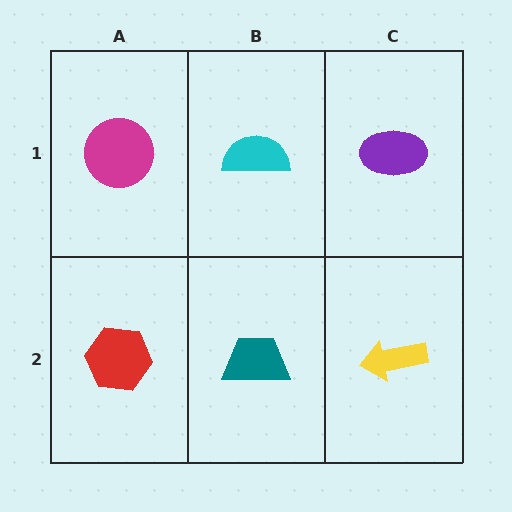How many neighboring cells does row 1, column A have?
2.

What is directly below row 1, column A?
A red hexagon.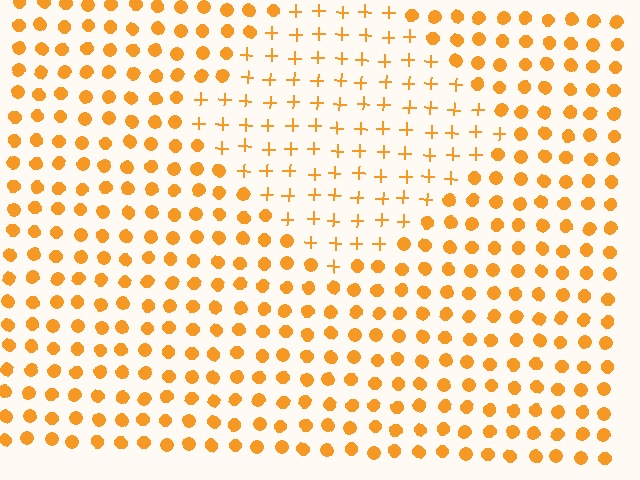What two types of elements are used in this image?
The image uses plus signs inside the diamond region and circles outside it.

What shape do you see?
I see a diamond.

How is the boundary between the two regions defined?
The boundary is defined by a change in element shape: plus signs inside vs. circles outside. All elements share the same color and spacing.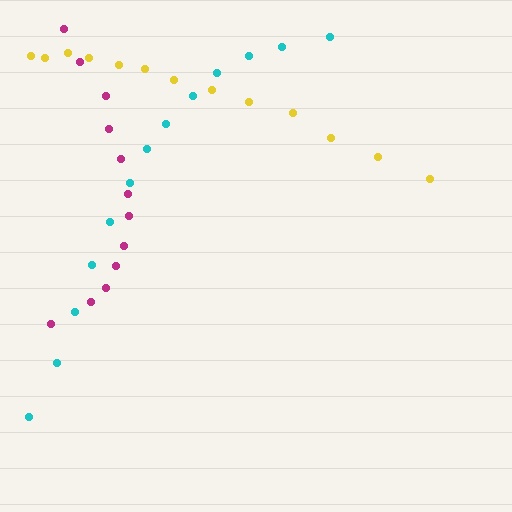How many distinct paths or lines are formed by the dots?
There are 3 distinct paths.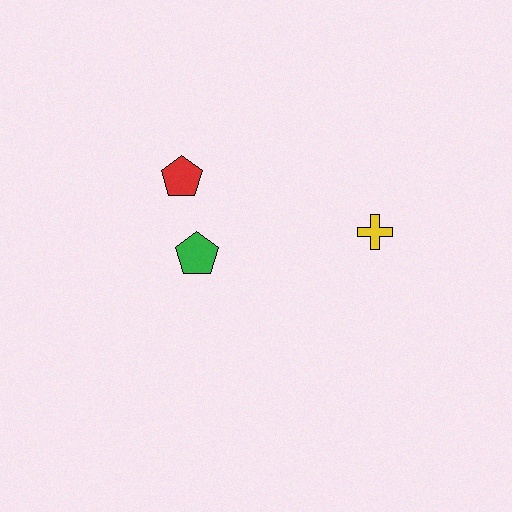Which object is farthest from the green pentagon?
The yellow cross is farthest from the green pentagon.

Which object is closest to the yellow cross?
The green pentagon is closest to the yellow cross.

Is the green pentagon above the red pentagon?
No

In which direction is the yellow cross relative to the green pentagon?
The yellow cross is to the right of the green pentagon.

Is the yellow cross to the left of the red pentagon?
No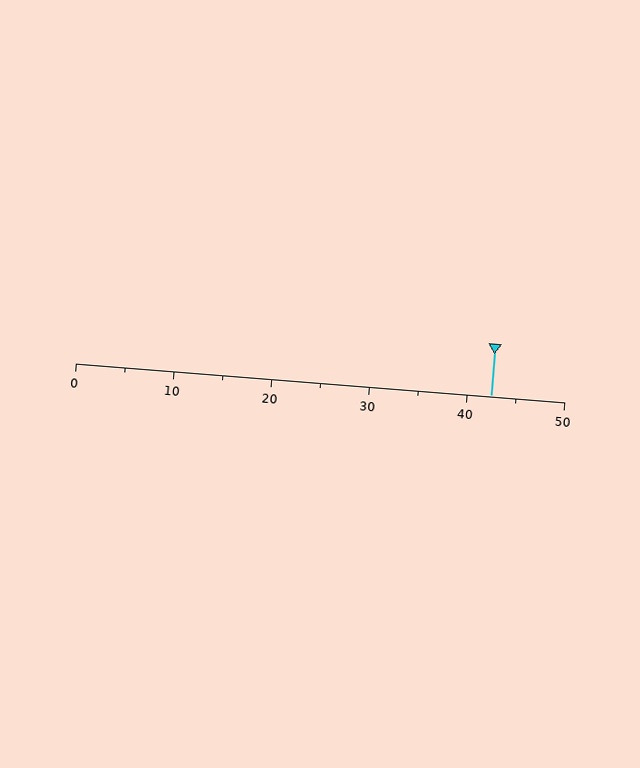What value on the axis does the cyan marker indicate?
The marker indicates approximately 42.5.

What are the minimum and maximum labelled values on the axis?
The axis runs from 0 to 50.